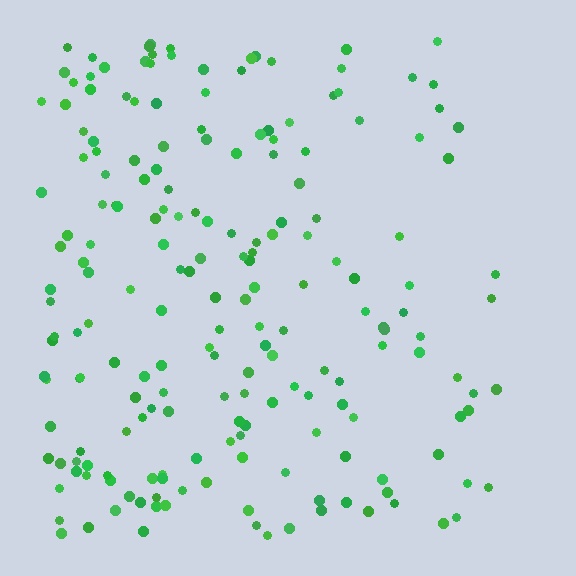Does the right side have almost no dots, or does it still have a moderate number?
Still a moderate number, just noticeably fewer than the left.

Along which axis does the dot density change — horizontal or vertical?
Horizontal.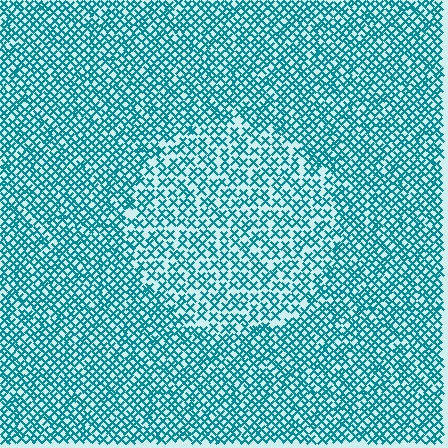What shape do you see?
I see a circle.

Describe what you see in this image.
The image contains small teal elements arranged at two different densities. A circle-shaped region is visible where the elements are less densely packed than the surrounding area.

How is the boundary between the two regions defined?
The boundary is defined by a change in element density (approximately 1.6x ratio). All elements are the same color, size, and shape.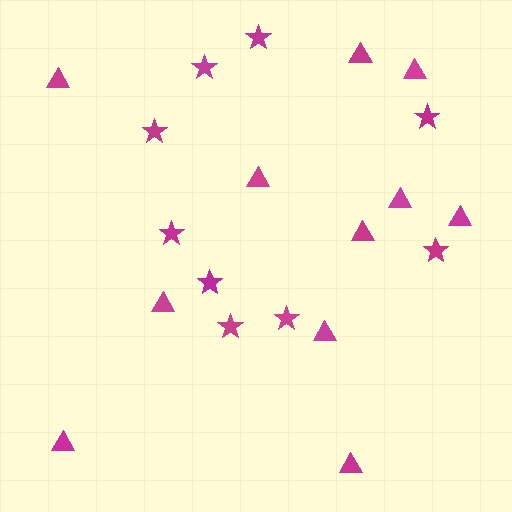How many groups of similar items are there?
There are 2 groups: one group of triangles (11) and one group of stars (9).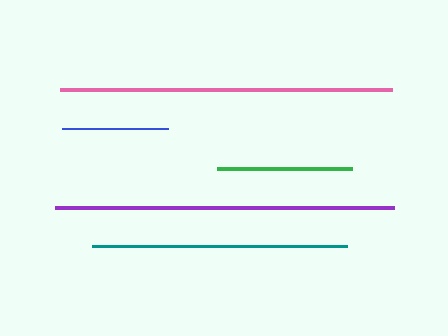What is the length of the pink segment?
The pink segment is approximately 331 pixels long.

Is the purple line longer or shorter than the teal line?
The purple line is longer than the teal line.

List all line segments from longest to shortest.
From longest to shortest: purple, pink, teal, green, blue.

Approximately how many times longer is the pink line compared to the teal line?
The pink line is approximately 1.3 times the length of the teal line.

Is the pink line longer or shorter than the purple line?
The purple line is longer than the pink line.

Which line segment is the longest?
The purple line is the longest at approximately 339 pixels.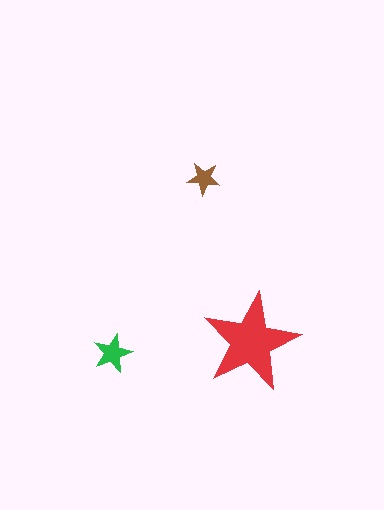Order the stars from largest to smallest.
the red one, the green one, the brown one.